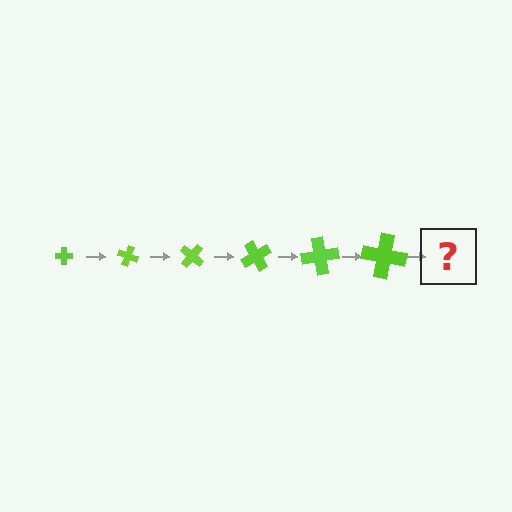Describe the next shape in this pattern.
It should be a cross, larger than the previous one and rotated 120 degrees from the start.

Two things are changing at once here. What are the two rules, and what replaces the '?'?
The two rules are that the cross grows larger each step and it rotates 20 degrees each step. The '?' should be a cross, larger than the previous one and rotated 120 degrees from the start.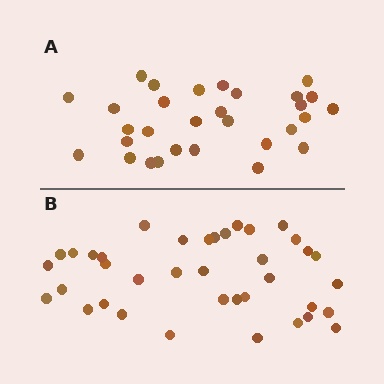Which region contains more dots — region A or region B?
Region B (the bottom region) has more dots.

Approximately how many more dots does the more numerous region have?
Region B has roughly 8 or so more dots than region A.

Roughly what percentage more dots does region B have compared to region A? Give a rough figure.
About 25% more.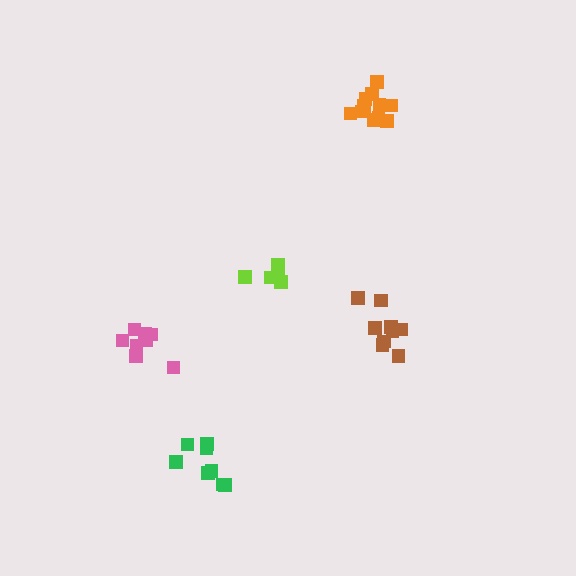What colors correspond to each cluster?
The clusters are colored: pink, green, brown, orange, lime.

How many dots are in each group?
Group 1: 8 dots, Group 2: 8 dots, Group 3: 9 dots, Group 4: 11 dots, Group 5: 5 dots (41 total).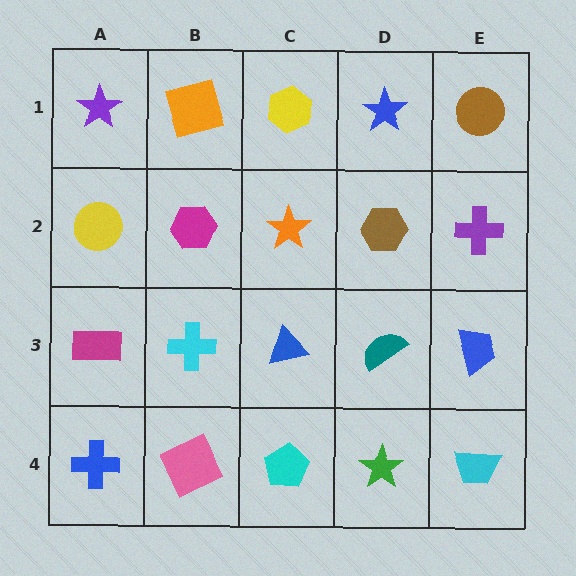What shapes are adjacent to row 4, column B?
A cyan cross (row 3, column B), a blue cross (row 4, column A), a cyan pentagon (row 4, column C).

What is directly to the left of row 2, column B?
A yellow circle.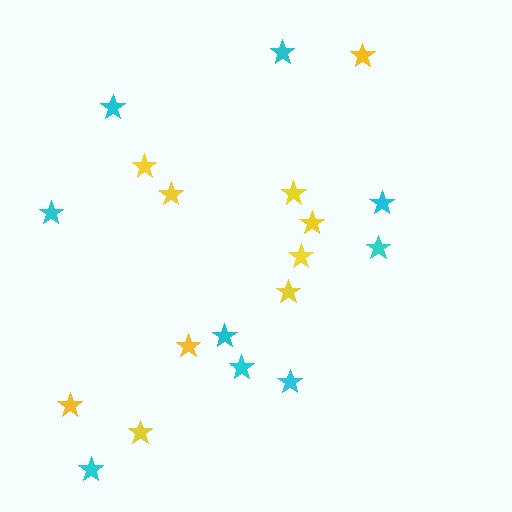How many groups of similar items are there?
There are 2 groups: one group of yellow stars (10) and one group of cyan stars (9).